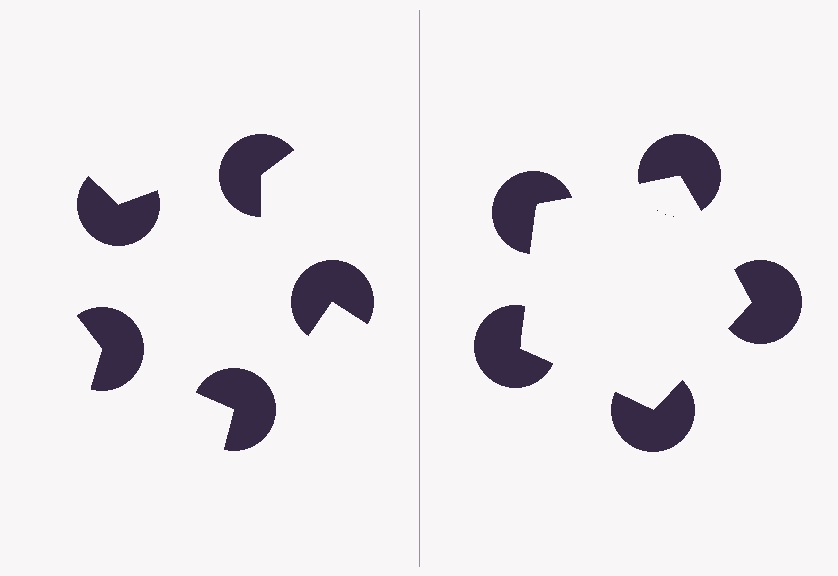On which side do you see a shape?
An illusory pentagon appears on the right side. On the left side the wedge cuts are rotated, so no coherent shape forms.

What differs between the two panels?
The pac-man discs are positioned identically on both sides; only the wedge orientations differ. On the right they align to a pentagon; on the left they are misaligned.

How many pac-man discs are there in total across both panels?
10 — 5 on each side.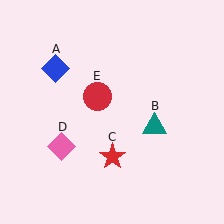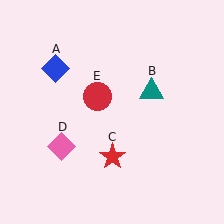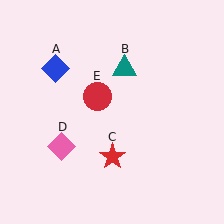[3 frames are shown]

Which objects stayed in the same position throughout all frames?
Blue diamond (object A) and red star (object C) and pink diamond (object D) and red circle (object E) remained stationary.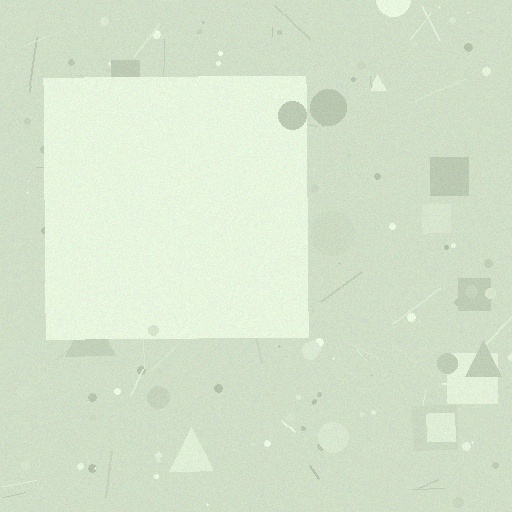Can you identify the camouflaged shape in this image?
The camouflaged shape is a square.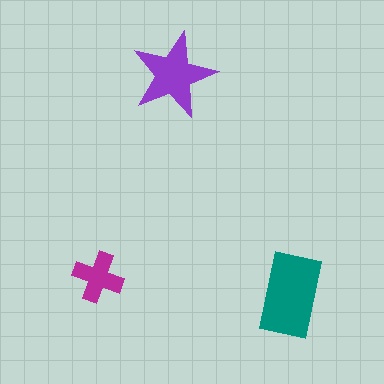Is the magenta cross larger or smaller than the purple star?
Smaller.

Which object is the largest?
The teal rectangle.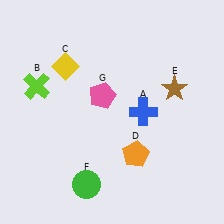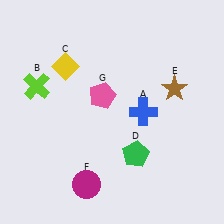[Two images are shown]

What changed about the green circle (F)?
In Image 1, F is green. In Image 2, it changed to magenta.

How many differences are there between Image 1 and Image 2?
There are 2 differences between the two images.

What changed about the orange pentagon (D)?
In Image 1, D is orange. In Image 2, it changed to green.